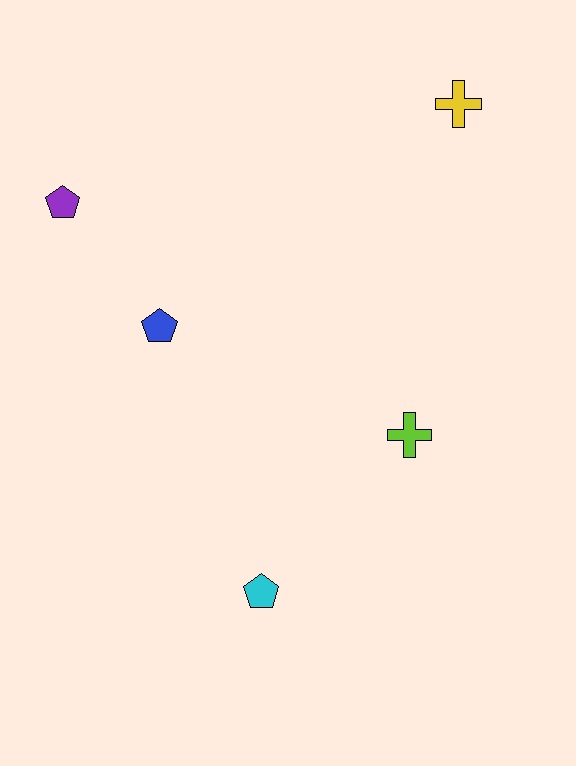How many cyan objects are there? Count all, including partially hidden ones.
There is 1 cyan object.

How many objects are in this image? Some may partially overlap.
There are 5 objects.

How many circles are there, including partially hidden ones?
There are no circles.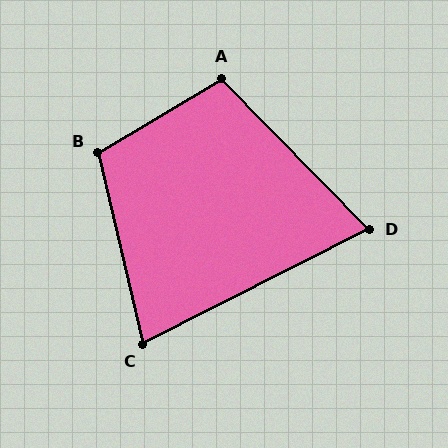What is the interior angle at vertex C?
Approximately 76 degrees (acute).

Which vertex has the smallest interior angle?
D, at approximately 72 degrees.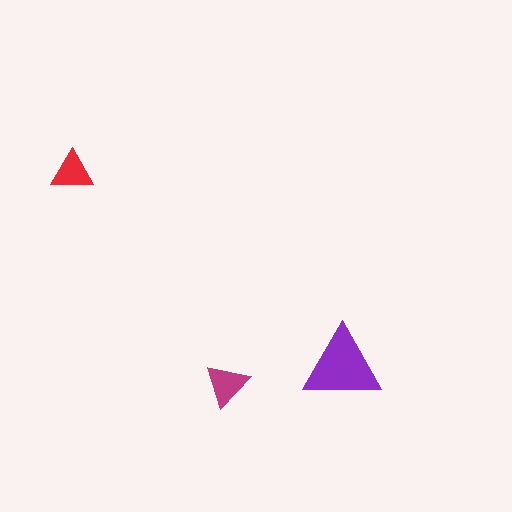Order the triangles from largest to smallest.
the purple one, the magenta one, the red one.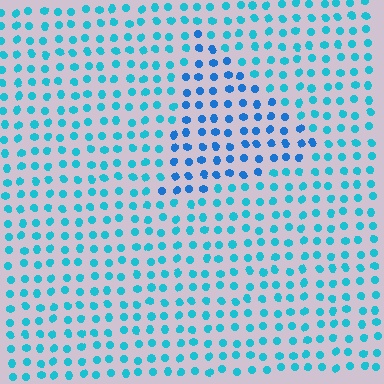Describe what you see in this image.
The image is filled with small cyan elements in a uniform arrangement. A triangle-shaped region is visible where the elements are tinted to a slightly different hue, forming a subtle color boundary.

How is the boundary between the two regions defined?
The boundary is defined purely by a slight shift in hue (about 25 degrees). Spacing, size, and orientation are identical on both sides.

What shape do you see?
I see a triangle.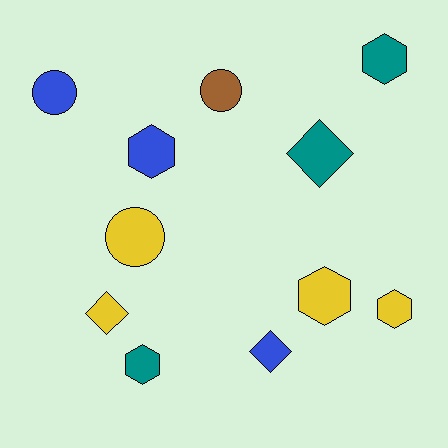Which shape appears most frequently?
Hexagon, with 5 objects.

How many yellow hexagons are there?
There are 2 yellow hexagons.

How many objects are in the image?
There are 11 objects.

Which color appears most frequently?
Yellow, with 4 objects.